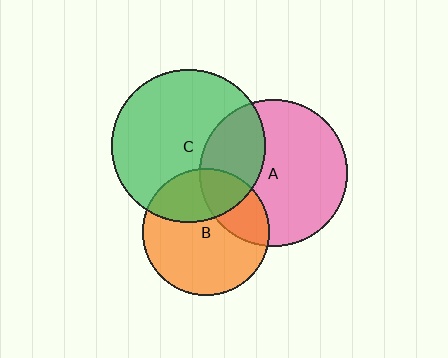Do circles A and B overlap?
Yes.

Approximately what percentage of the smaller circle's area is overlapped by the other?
Approximately 25%.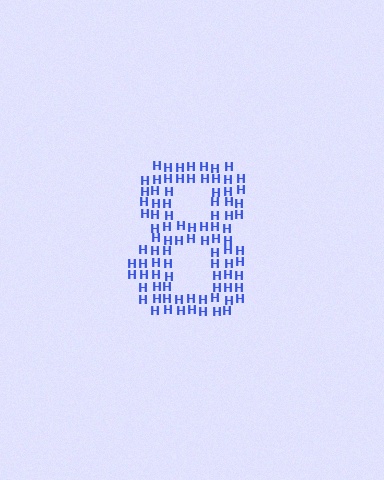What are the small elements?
The small elements are letter H's.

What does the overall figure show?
The overall figure shows the digit 8.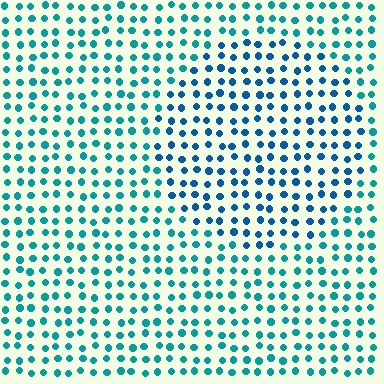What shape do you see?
I see a circle.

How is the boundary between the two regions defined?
The boundary is defined purely by a slight shift in hue (about 28 degrees). Spacing, size, and orientation are identical on both sides.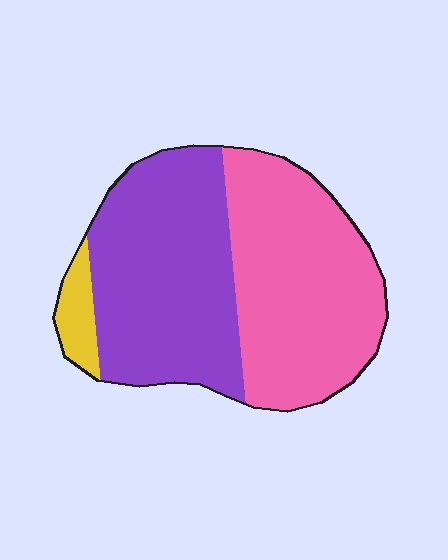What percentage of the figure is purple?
Purple takes up between a quarter and a half of the figure.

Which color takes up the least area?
Yellow, at roughly 5%.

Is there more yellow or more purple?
Purple.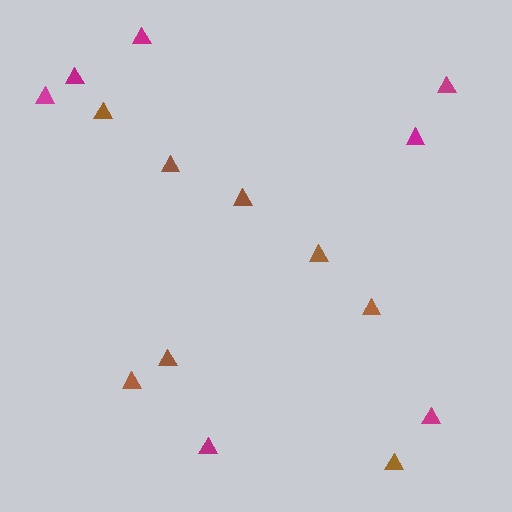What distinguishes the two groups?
There are 2 groups: one group of magenta triangles (7) and one group of brown triangles (8).